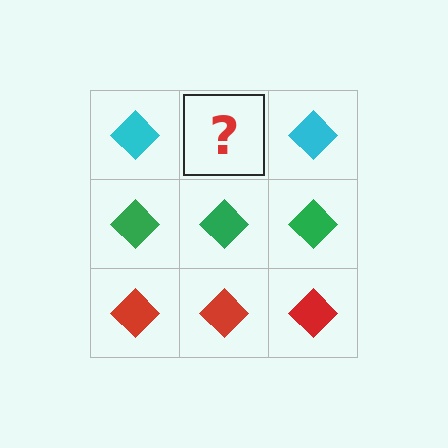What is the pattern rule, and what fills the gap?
The rule is that each row has a consistent color. The gap should be filled with a cyan diamond.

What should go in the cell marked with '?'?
The missing cell should contain a cyan diamond.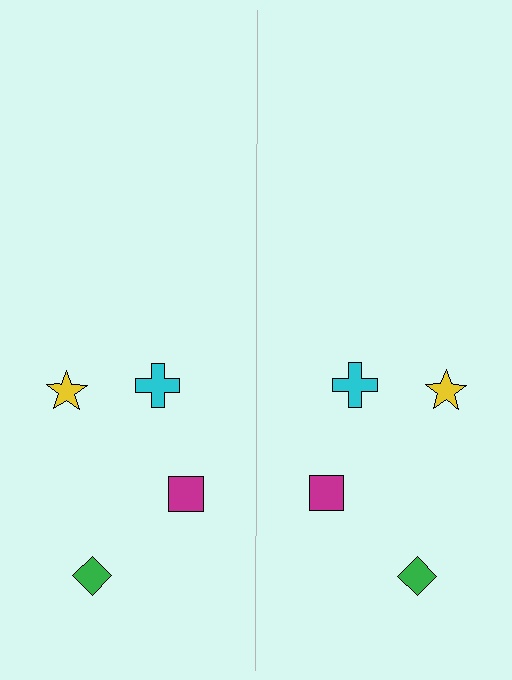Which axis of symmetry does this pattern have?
The pattern has a vertical axis of symmetry running through the center of the image.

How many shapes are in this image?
There are 8 shapes in this image.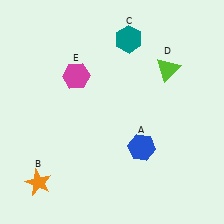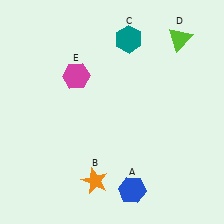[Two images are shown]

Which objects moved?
The objects that moved are: the blue hexagon (A), the orange star (B), the lime triangle (D).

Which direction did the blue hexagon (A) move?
The blue hexagon (A) moved down.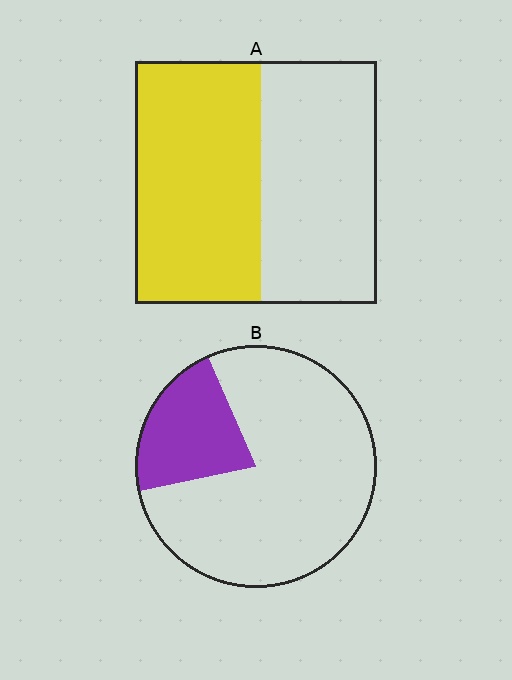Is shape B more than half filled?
No.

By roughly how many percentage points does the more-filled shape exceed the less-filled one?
By roughly 30 percentage points (A over B).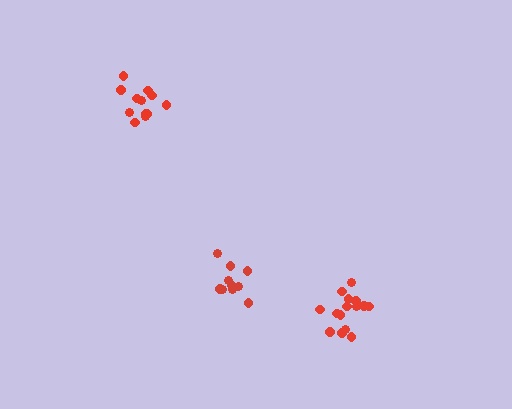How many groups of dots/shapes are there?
There are 3 groups.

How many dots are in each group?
Group 1: 12 dots, Group 2: 15 dots, Group 3: 10 dots (37 total).